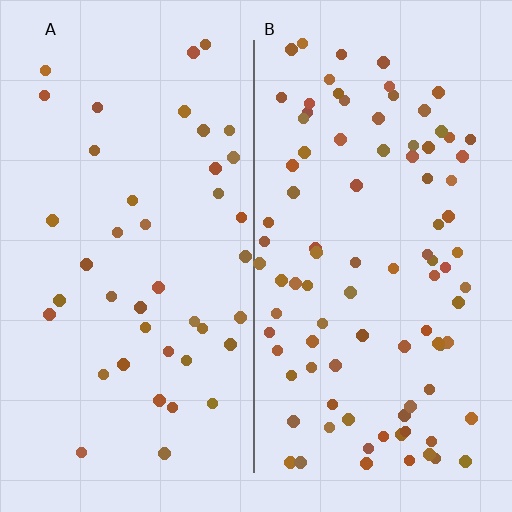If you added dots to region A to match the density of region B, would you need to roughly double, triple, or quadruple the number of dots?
Approximately double.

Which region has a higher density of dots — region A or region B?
B (the right).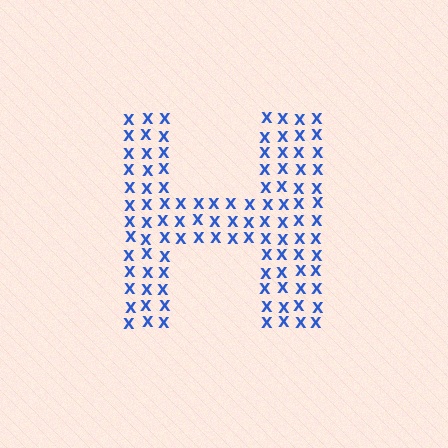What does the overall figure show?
The overall figure shows the letter H.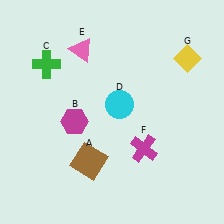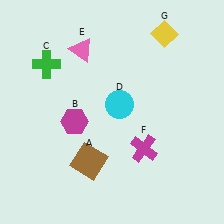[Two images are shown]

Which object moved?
The yellow diamond (G) moved up.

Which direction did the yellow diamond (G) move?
The yellow diamond (G) moved up.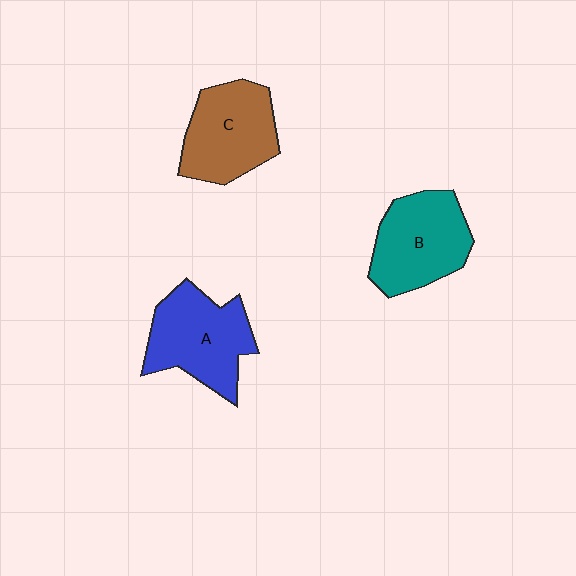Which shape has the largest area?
Shape A (blue).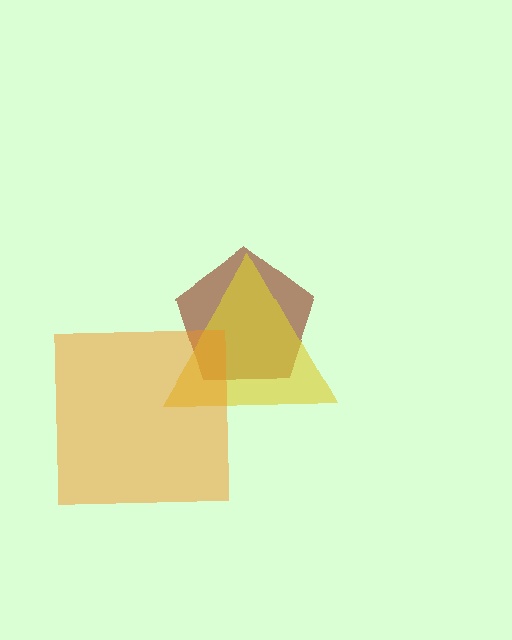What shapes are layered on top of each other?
The layered shapes are: a brown pentagon, a yellow triangle, an orange square.